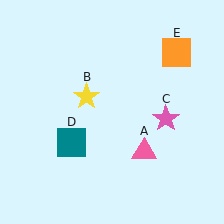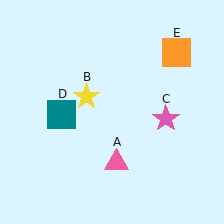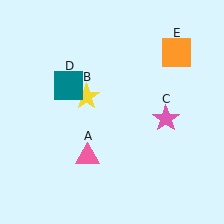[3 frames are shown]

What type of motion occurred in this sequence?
The pink triangle (object A), teal square (object D) rotated clockwise around the center of the scene.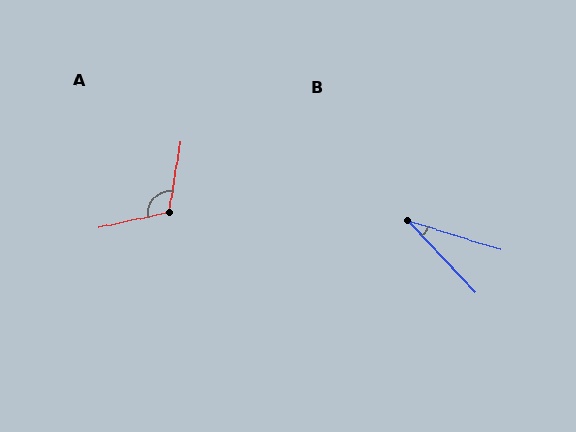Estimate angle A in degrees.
Approximately 112 degrees.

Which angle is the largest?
A, at approximately 112 degrees.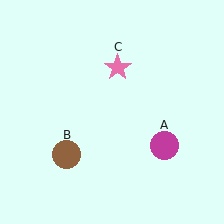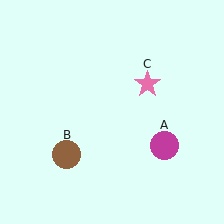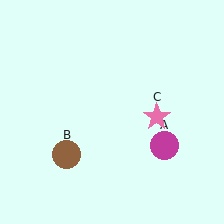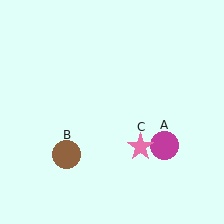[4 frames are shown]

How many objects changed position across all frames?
1 object changed position: pink star (object C).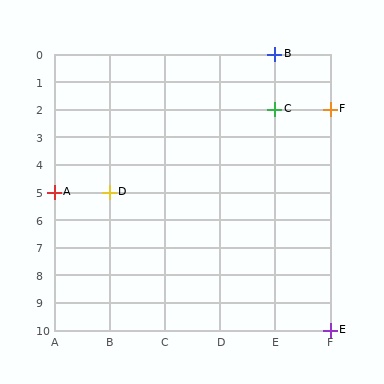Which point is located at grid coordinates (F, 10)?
Point E is at (F, 10).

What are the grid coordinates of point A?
Point A is at grid coordinates (A, 5).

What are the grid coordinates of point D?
Point D is at grid coordinates (B, 5).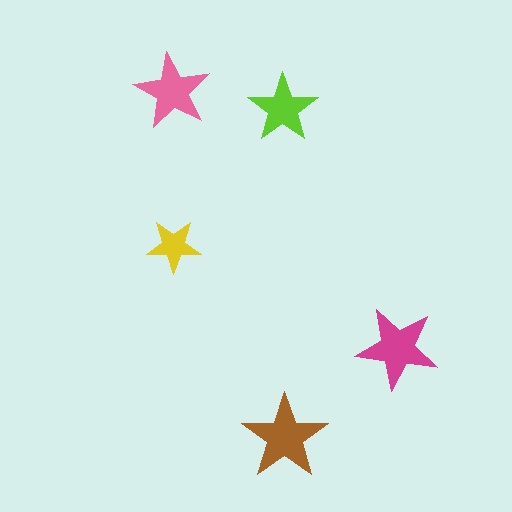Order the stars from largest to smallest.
the brown one, the magenta one, the pink one, the lime one, the yellow one.